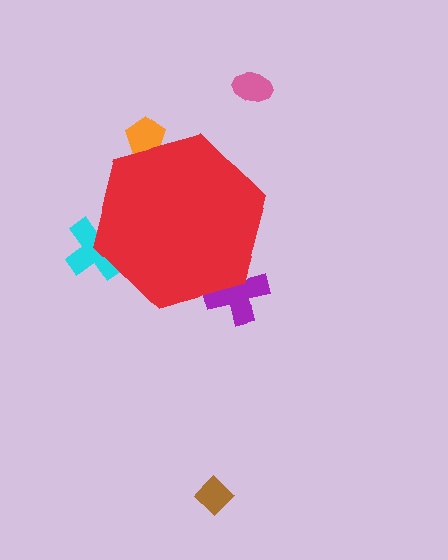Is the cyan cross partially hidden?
Yes, the cyan cross is partially hidden behind the red hexagon.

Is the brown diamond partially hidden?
No, the brown diamond is fully visible.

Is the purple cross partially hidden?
Yes, the purple cross is partially hidden behind the red hexagon.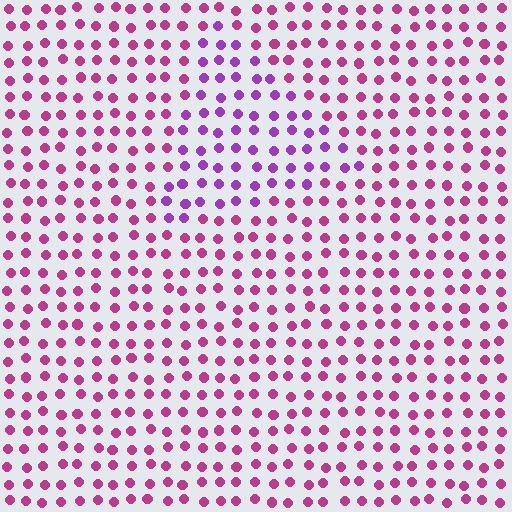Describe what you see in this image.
The image is filled with small magenta elements in a uniform arrangement. A triangle-shaped region is visible where the elements are tinted to a slightly different hue, forming a subtle color boundary.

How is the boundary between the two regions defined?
The boundary is defined purely by a slight shift in hue (about 36 degrees). Spacing, size, and orientation are identical on both sides.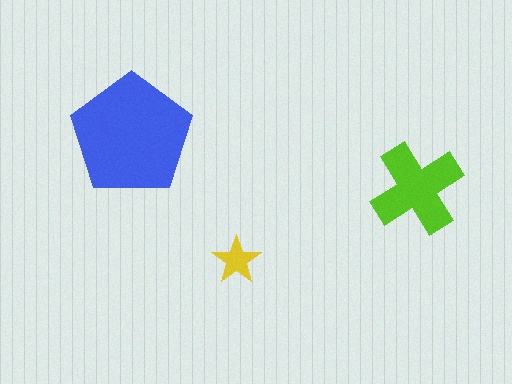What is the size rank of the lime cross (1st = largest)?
2nd.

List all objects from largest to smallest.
The blue pentagon, the lime cross, the yellow star.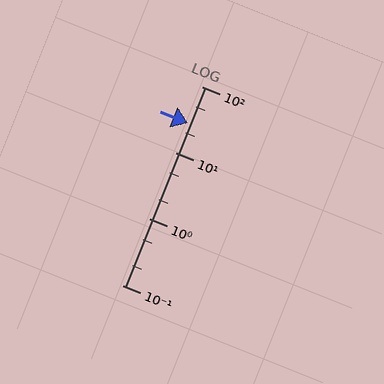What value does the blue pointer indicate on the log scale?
The pointer indicates approximately 28.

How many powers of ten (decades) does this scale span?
The scale spans 3 decades, from 0.1 to 100.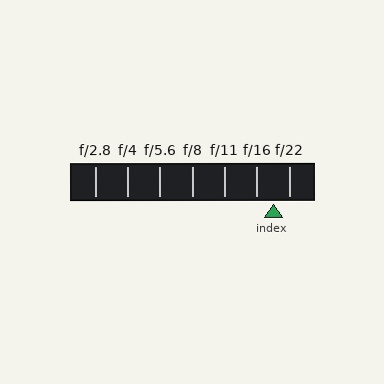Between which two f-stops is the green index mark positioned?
The index mark is between f/16 and f/22.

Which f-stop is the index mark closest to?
The index mark is closest to f/22.